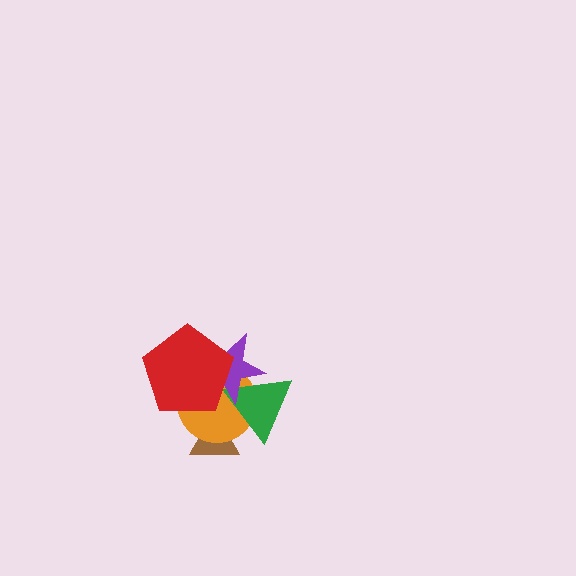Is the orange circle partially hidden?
Yes, it is partially covered by another shape.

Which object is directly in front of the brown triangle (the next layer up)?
The orange circle is directly in front of the brown triangle.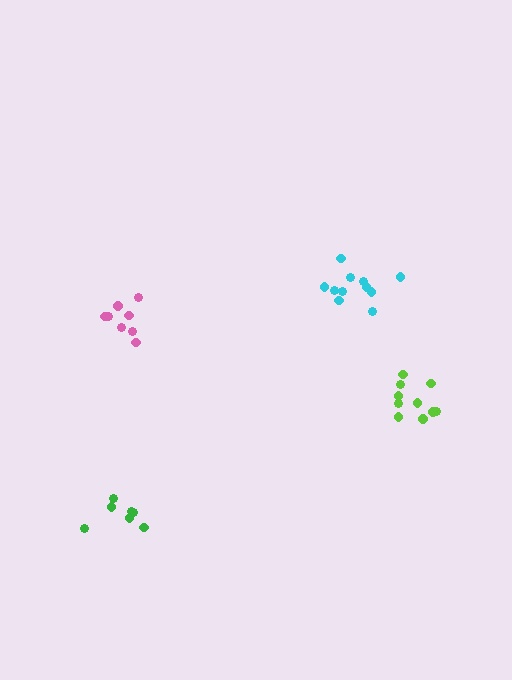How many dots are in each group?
Group 1: 7 dots, Group 2: 8 dots, Group 3: 11 dots, Group 4: 10 dots (36 total).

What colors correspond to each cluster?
The clusters are colored: green, pink, cyan, lime.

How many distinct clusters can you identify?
There are 4 distinct clusters.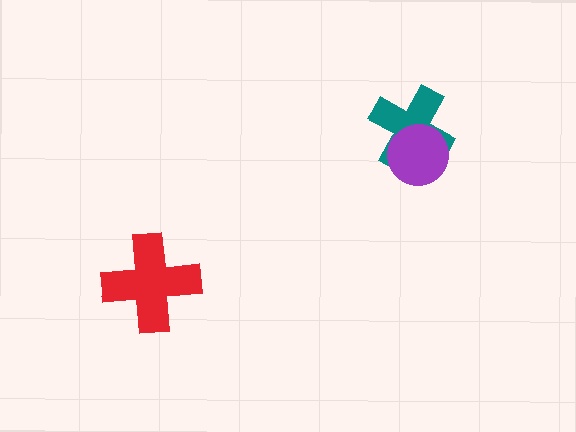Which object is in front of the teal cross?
The purple circle is in front of the teal cross.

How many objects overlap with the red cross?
0 objects overlap with the red cross.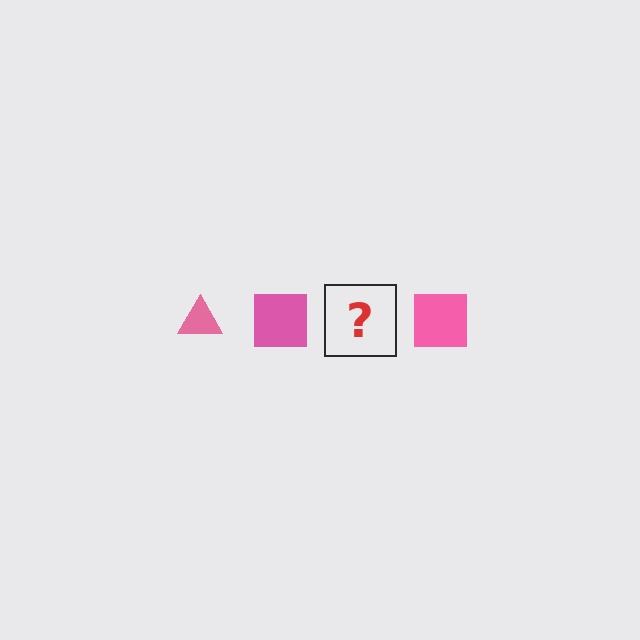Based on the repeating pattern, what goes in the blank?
The blank should be a pink triangle.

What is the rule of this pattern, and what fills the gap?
The rule is that the pattern cycles through triangle, square shapes in pink. The gap should be filled with a pink triangle.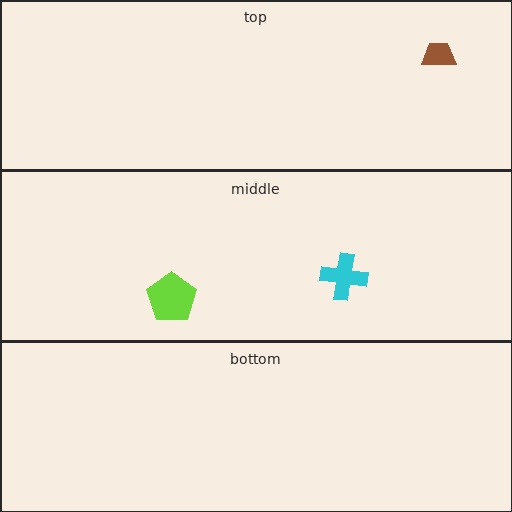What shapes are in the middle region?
The lime pentagon, the cyan cross.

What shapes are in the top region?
The brown trapezoid.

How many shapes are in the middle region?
2.